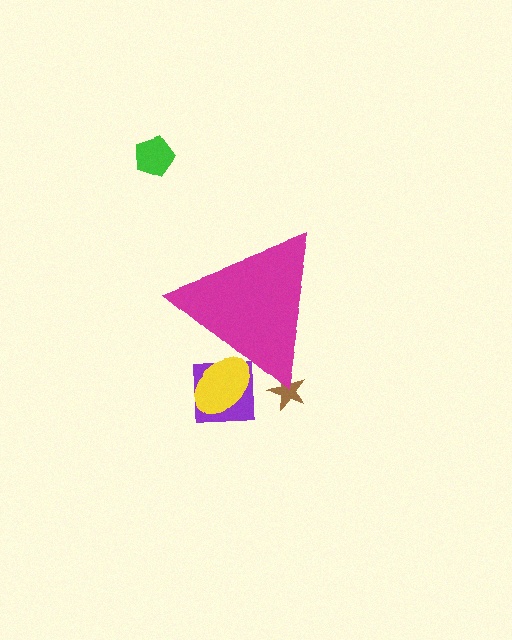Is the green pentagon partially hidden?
No, the green pentagon is fully visible.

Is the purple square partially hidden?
Yes, the purple square is partially hidden behind the magenta triangle.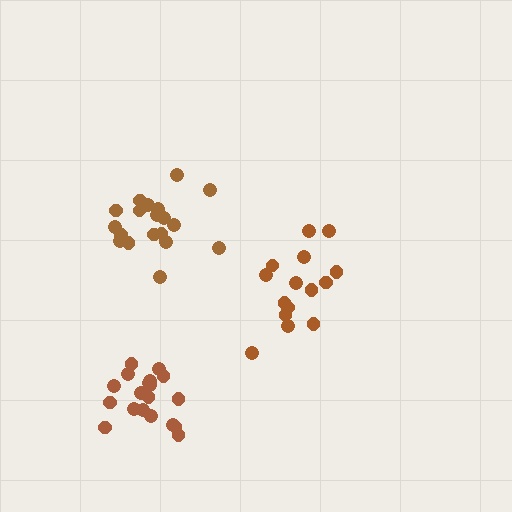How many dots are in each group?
Group 1: 15 dots, Group 2: 19 dots, Group 3: 19 dots (53 total).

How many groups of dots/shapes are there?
There are 3 groups.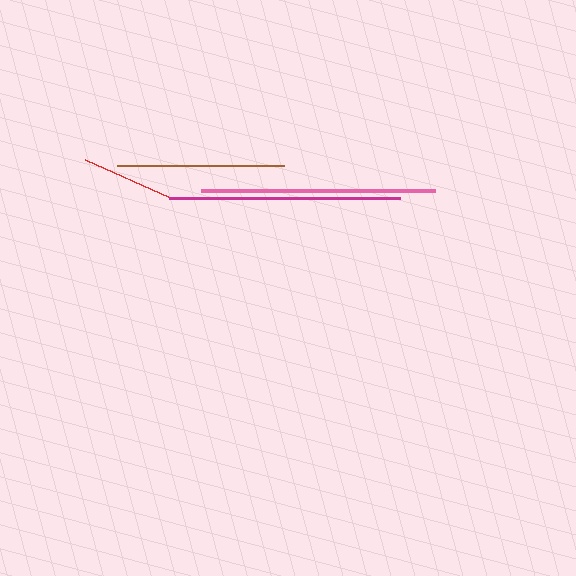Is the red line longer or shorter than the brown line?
The brown line is longer than the red line.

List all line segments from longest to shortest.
From longest to shortest: pink, magenta, brown, red.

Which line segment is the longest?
The pink line is the longest at approximately 234 pixels.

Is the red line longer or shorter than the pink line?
The pink line is longer than the red line.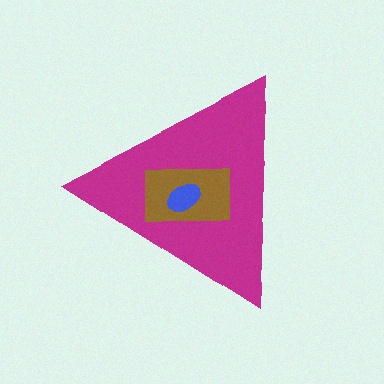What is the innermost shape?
The blue ellipse.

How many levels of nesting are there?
3.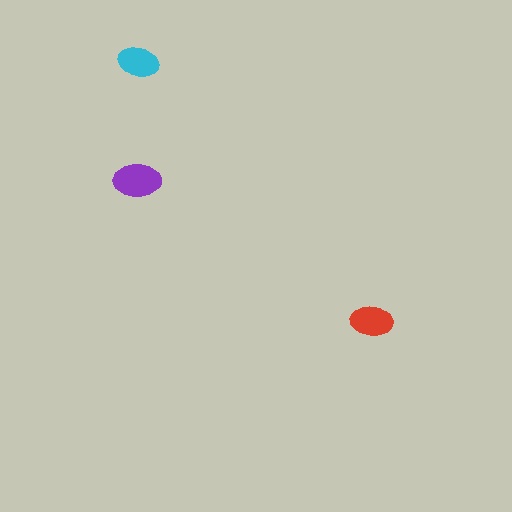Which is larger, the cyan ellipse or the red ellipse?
The red one.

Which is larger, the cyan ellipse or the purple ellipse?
The purple one.